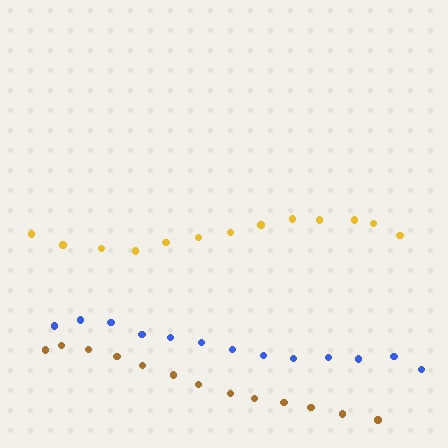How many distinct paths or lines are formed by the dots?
There are 3 distinct paths.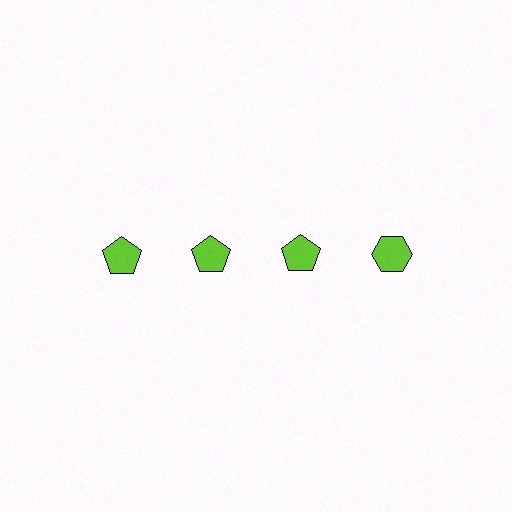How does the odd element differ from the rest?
It has a different shape: hexagon instead of pentagon.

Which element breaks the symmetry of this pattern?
The lime hexagon in the top row, second from right column breaks the symmetry. All other shapes are lime pentagons.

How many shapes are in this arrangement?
There are 4 shapes arranged in a grid pattern.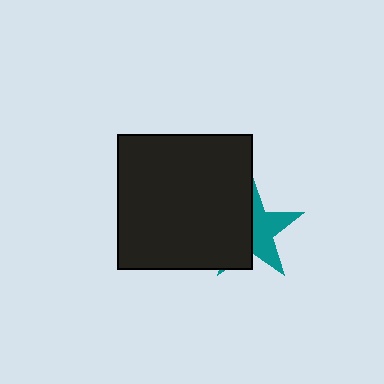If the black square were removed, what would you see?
You would see the complete teal star.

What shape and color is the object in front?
The object in front is a black square.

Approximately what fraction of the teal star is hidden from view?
Roughly 54% of the teal star is hidden behind the black square.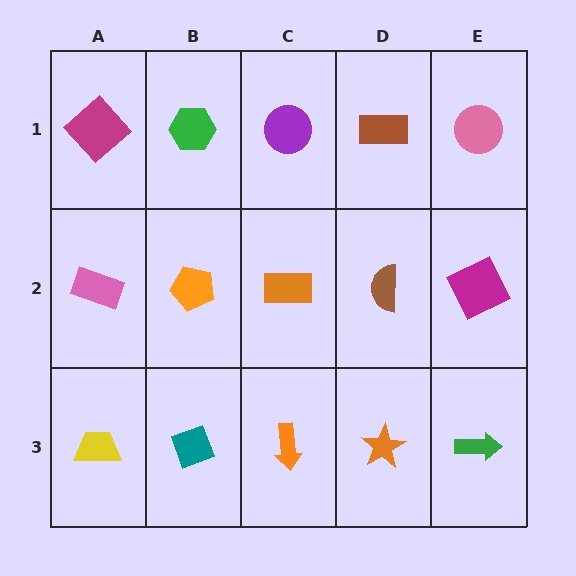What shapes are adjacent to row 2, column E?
A pink circle (row 1, column E), a green arrow (row 3, column E), a brown semicircle (row 2, column D).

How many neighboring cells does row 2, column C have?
4.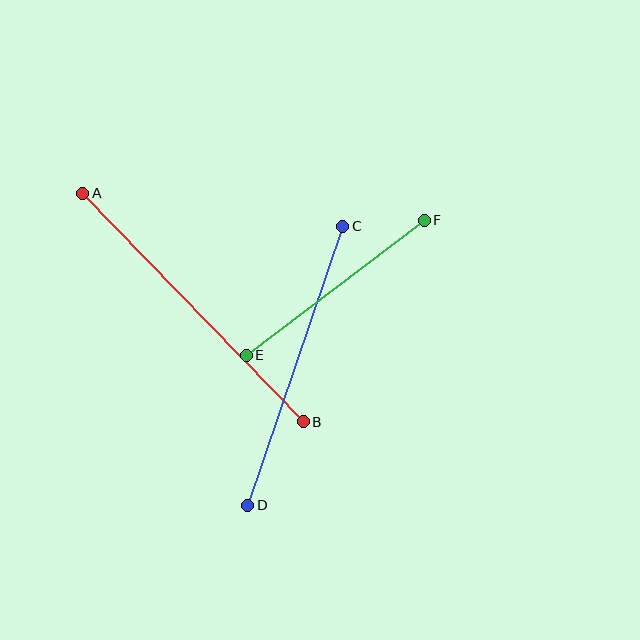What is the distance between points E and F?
The distance is approximately 223 pixels.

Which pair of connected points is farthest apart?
Points A and B are farthest apart.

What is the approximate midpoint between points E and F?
The midpoint is at approximately (335, 288) pixels.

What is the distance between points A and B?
The distance is approximately 317 pixels.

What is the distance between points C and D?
The distance is approximately 295 pixels.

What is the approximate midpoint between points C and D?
The midpoint is at approximately (295, 366) pixels.